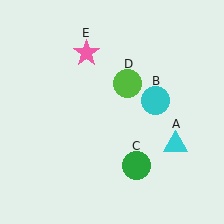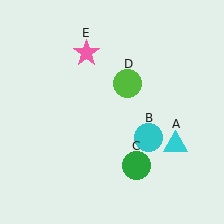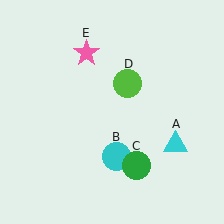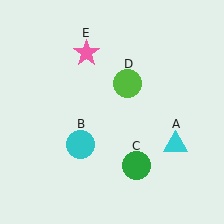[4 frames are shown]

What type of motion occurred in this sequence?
The cyan circle (object B) rotated clockwise around the center of the scene.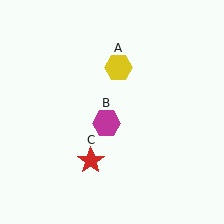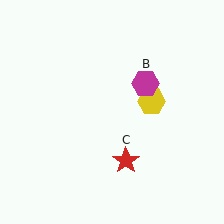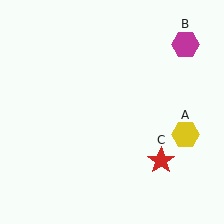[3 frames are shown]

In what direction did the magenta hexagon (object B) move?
The magenta hexagon (object B) moved up and to the right.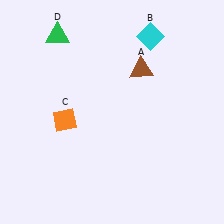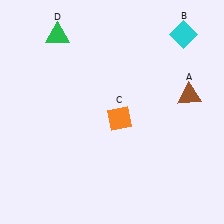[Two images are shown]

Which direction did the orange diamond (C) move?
The orange diamond (C) moved right.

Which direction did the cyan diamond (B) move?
The cyan diamond (B) moved right.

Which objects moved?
The objects that moved are: the brown triangle (A), the cyan diamond (B), the orange diamond (C).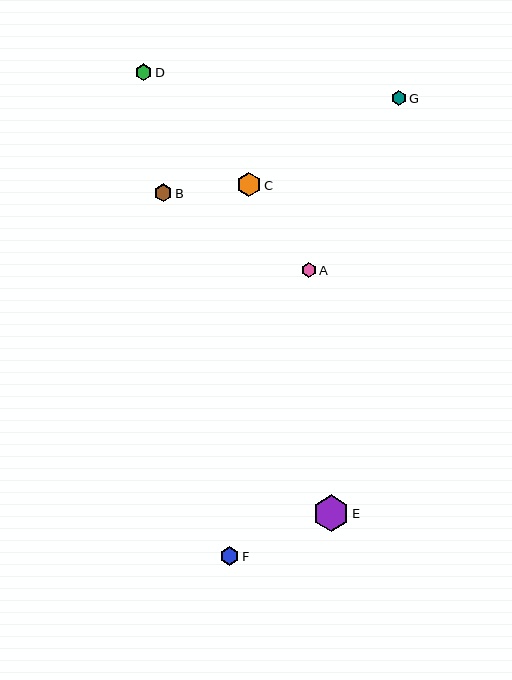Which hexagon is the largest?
Hexagon E is the largest with a size of approximately 36 pixels.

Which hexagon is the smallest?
Hexagon G is the smallest with a size of approximately 15 pixels.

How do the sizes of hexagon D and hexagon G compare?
Hexagon D and hexagon G are approximately the same size.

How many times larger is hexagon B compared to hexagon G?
Hexagon B is approximately 1.2 times the size of hexagon G.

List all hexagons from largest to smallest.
From largest to smallest: E, C, F, B, D, A, G.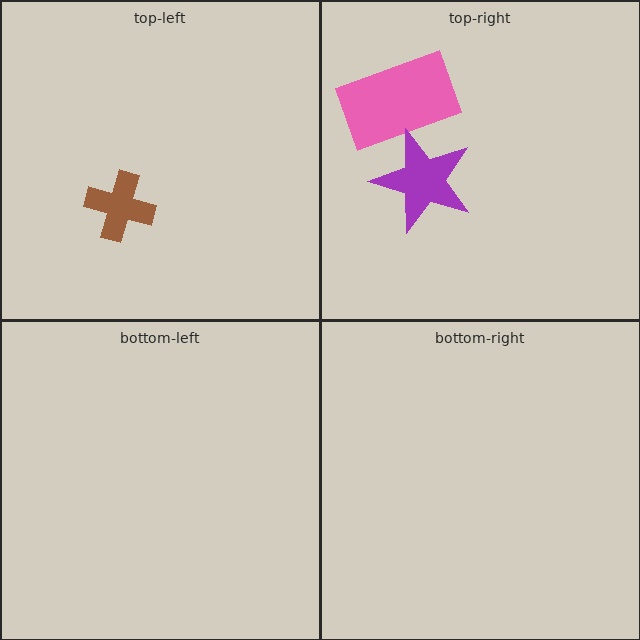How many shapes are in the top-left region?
1.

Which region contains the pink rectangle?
The top-right region.